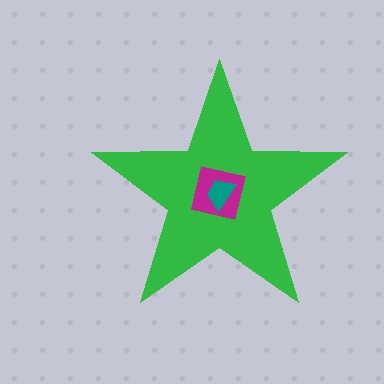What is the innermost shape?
The teal trapezoid.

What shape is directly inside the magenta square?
The teal trapezoid.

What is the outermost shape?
The green star.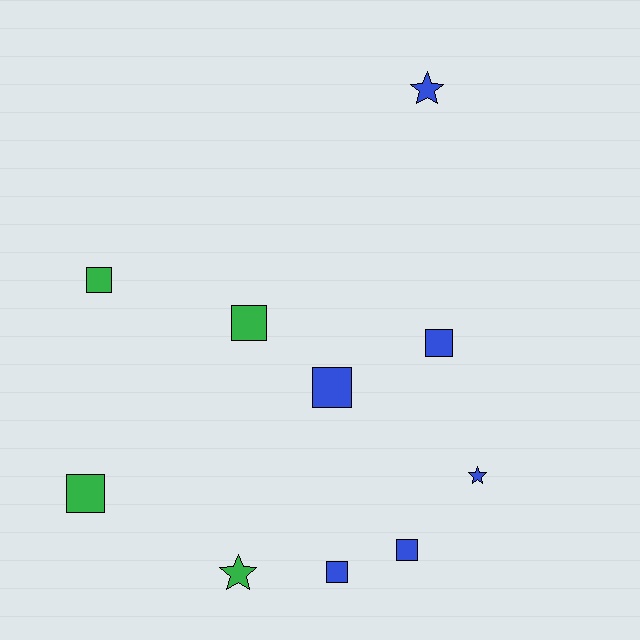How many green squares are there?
There are 3 green squares.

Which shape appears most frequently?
Square, with 7 objects.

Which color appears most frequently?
Blue, with 6 objects.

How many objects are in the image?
There are 10 objects.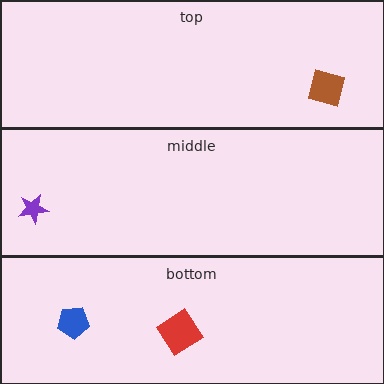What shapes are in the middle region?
The purple star.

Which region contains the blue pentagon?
The bottom region.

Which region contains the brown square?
The top region.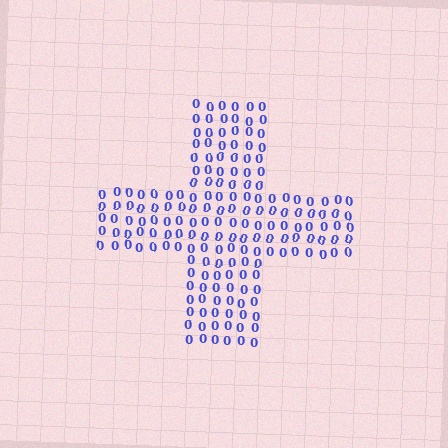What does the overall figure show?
The overall figure shows a cross.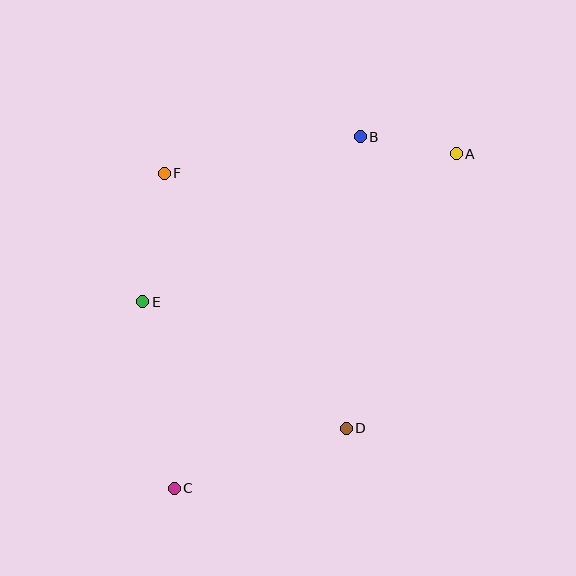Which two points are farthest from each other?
Points A and C are farthest from each other.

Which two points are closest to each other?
Points A and B are closest to each other.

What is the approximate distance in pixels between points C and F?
The distance between C and F is approximately 315 pixels.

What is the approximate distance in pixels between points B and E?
The distance between B and E is approximately 273 pixels.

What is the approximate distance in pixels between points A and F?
The distance between A and F is approximately 293 pixels.